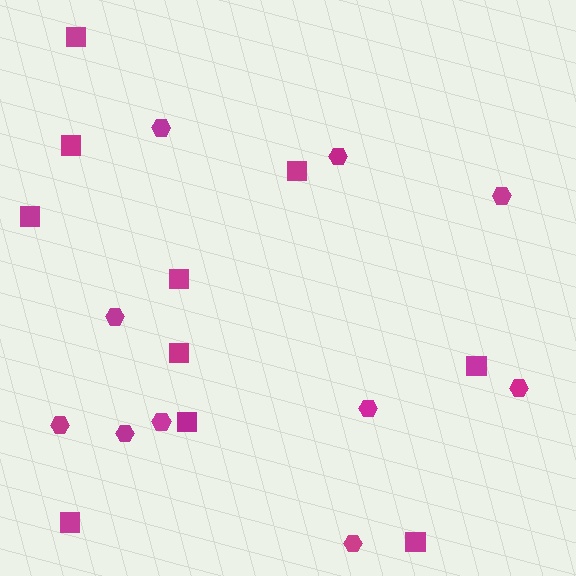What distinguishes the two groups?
There are 2 groups: one group of hexagons (10) and one group of squares (10).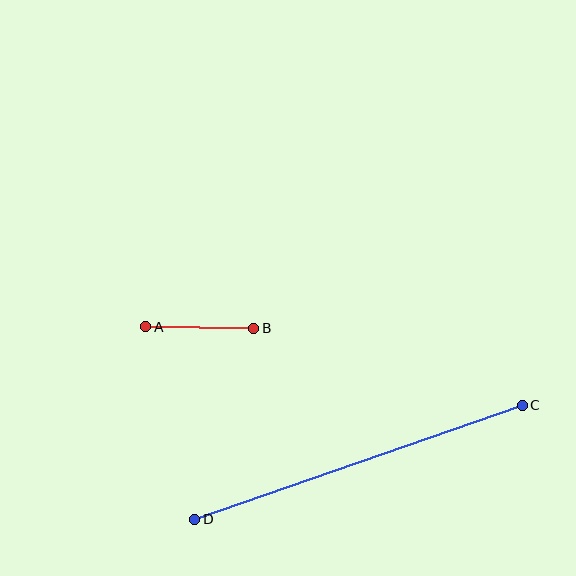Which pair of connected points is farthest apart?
Points C and D are farthest apart.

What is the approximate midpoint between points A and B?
The midpoint is at approximately (200, 328) pixels.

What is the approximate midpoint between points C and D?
The midpoint is at approximately (358, 462) pixels.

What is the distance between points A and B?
The distance is approximately 108 pixels.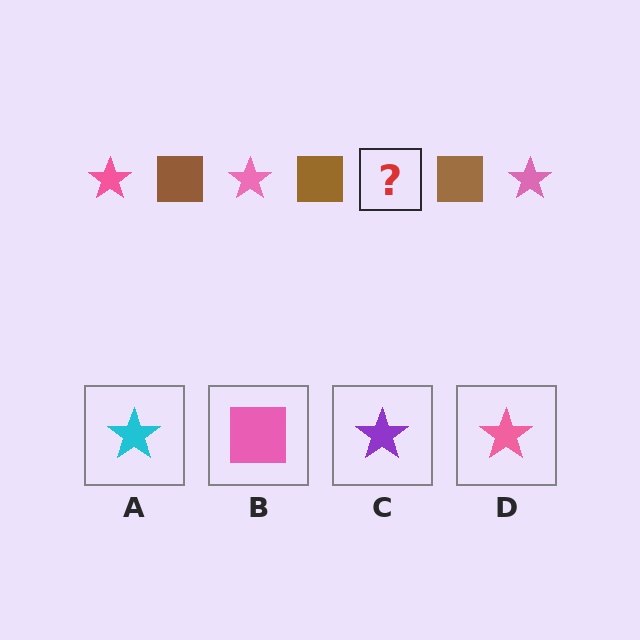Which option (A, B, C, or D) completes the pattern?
D.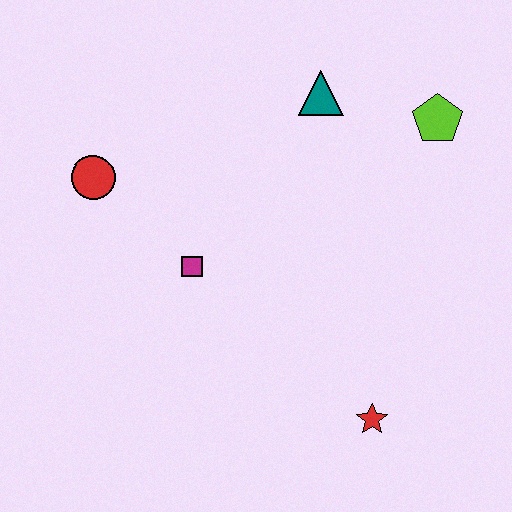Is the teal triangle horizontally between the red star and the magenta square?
Yes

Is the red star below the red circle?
Yes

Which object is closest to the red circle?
The magenta square is closest to the red circle.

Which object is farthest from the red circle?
The red star is farthest from the red circle.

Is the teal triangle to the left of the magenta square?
No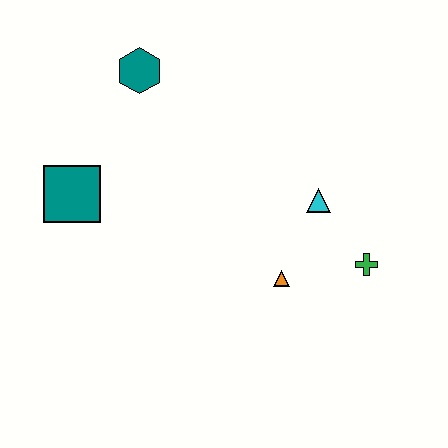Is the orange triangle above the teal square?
No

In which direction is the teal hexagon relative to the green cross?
The teal hexagon is to the left of the green cross.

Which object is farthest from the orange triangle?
The teal hexagon is farthest from the orange triangle.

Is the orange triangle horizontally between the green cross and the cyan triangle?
No